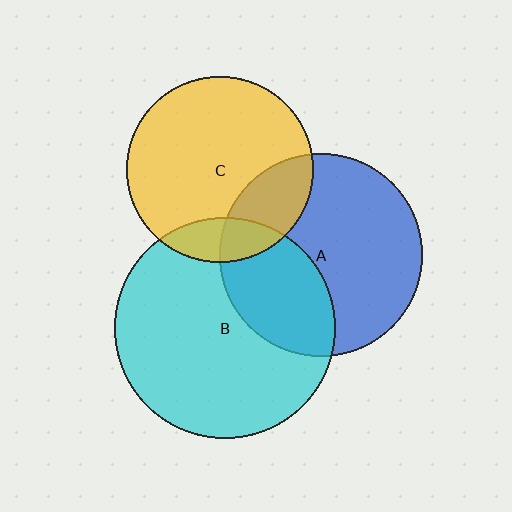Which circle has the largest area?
Circle B (cyan).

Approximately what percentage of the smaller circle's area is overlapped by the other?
Approximately 25%.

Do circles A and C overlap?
Yes.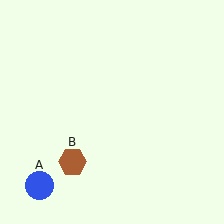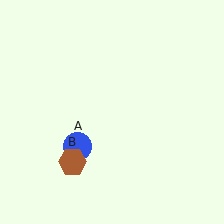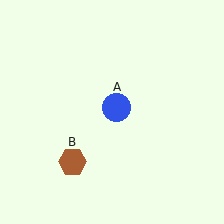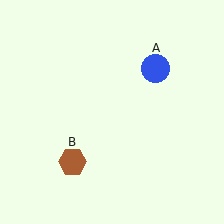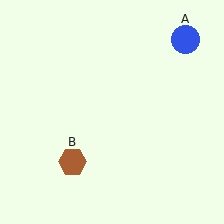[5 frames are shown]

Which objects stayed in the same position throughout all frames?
Brown hexagon (object B) remained stationary.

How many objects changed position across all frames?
1 object changed position: blue circle (object A).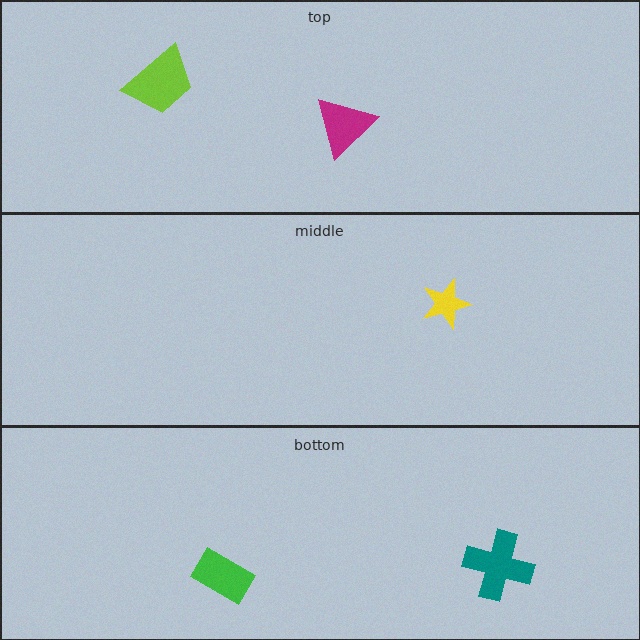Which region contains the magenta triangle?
The top region.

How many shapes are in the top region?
2.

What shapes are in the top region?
The lime trapezoid, the magenta triangle.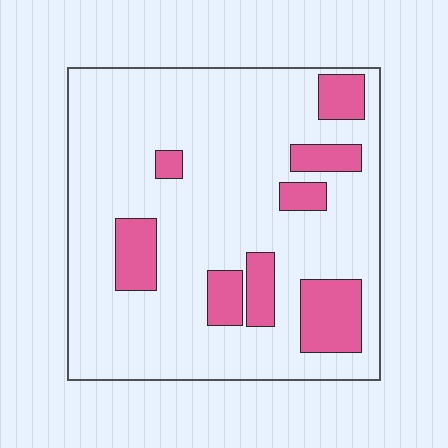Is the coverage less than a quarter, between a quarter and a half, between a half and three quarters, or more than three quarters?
Less than a quarter.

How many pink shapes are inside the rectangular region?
8.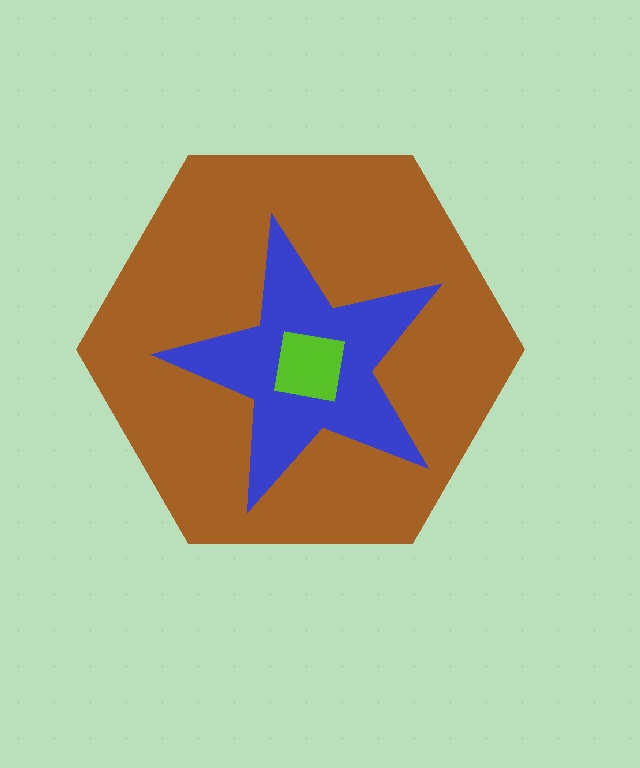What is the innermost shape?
The lime square.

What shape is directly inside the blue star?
The lime square.